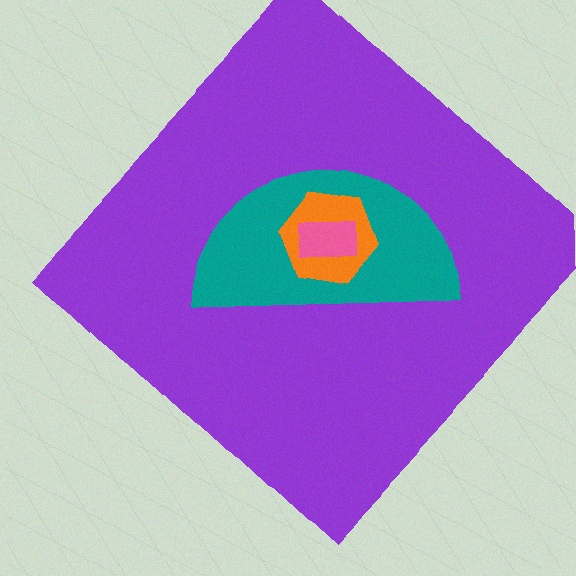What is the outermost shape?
The purple diamond.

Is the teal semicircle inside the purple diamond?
Yes.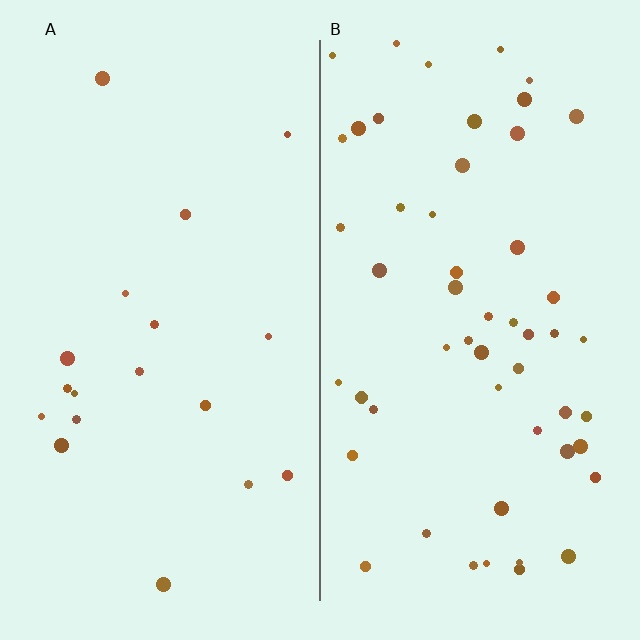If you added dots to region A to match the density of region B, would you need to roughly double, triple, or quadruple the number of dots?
Approximately triple.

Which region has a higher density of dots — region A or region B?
B (the right).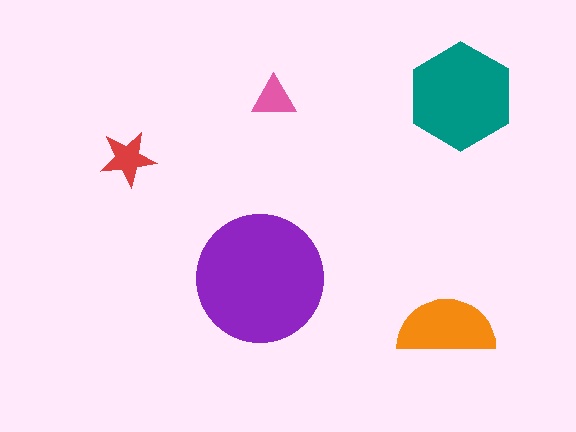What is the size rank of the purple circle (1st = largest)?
1st.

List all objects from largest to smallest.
The purple circle, the teal hexagon, the orange semicircle, the red star, the pink triangle.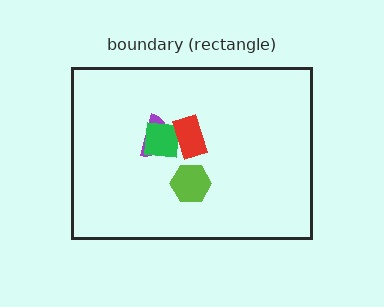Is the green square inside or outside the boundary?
Inside.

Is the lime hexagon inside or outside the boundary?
Inside.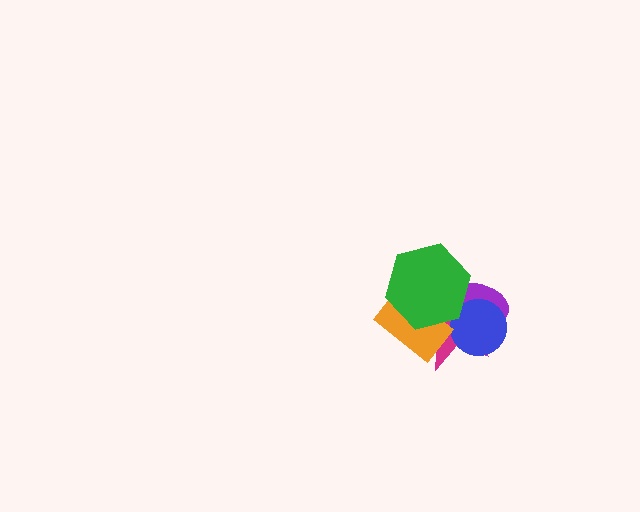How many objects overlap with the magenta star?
4 objects overlap with the magenta star.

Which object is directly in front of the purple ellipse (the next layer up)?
The blue circle is directly in front of the purple ellipse.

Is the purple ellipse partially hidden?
Yes, it is partially covered by another shape.